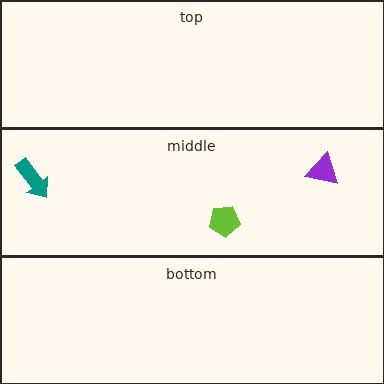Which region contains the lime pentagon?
The middle region.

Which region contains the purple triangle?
The middle region.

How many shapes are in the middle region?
3.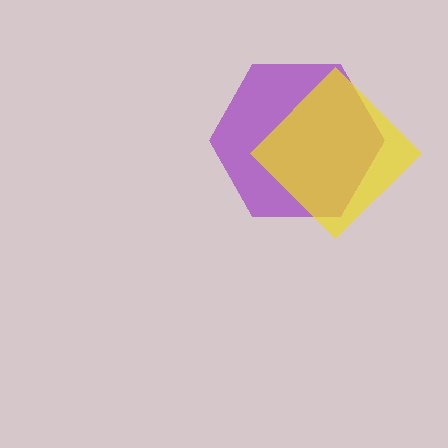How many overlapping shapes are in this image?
There are 2 overlapping shapes in the image.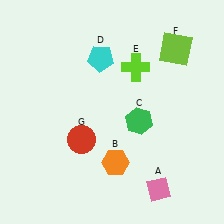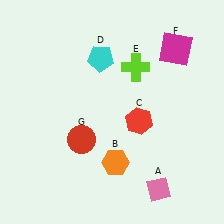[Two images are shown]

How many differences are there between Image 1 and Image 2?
There are 2 differences between the two images.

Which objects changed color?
C changed from green to red. F changed from lime to magenta.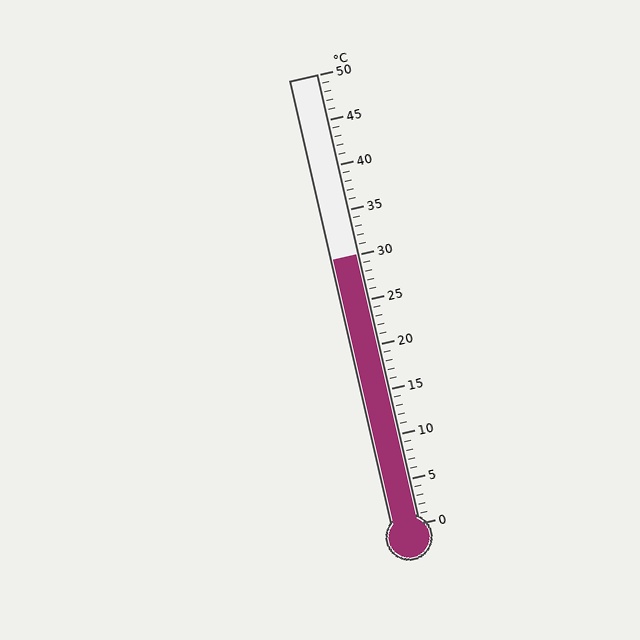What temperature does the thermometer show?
The thermometer shows approximately 30°C.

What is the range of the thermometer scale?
The thermometer scale ranges from 0°C to 50°C.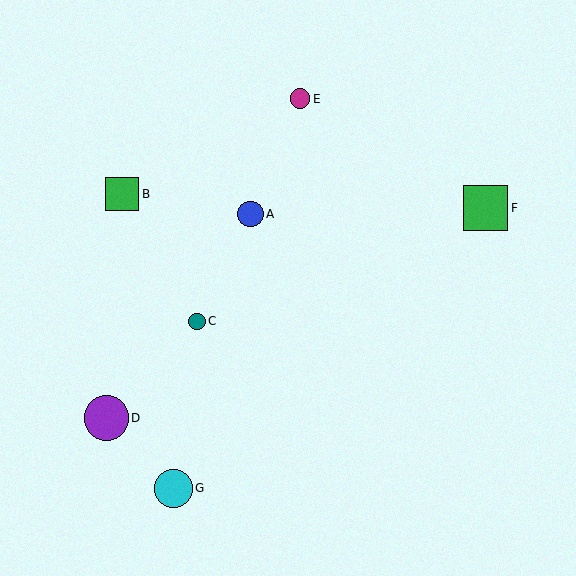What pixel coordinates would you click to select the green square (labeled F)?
Click at (485, 208) to select the green square F.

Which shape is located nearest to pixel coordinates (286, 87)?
The magenta circle (labeled E) at (300, 99) is nearest to that location.